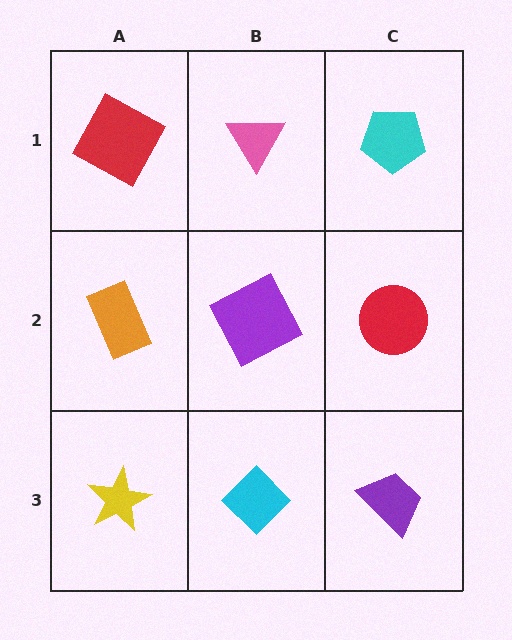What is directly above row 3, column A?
An orange rectangle.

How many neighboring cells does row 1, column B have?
3.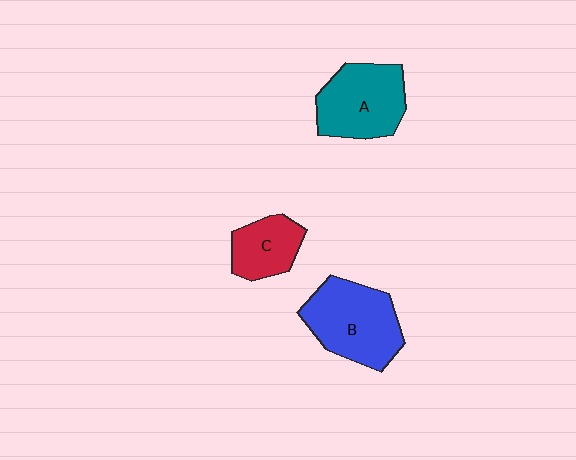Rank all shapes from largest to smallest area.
From largest to smallest: B (blue), A (teal), C (red).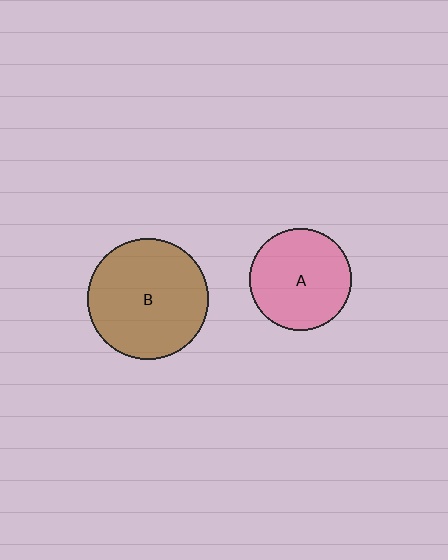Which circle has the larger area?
Circle B (brown).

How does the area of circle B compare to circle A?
Approximately 1.4 times.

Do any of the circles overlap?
No, none of the circles overlap.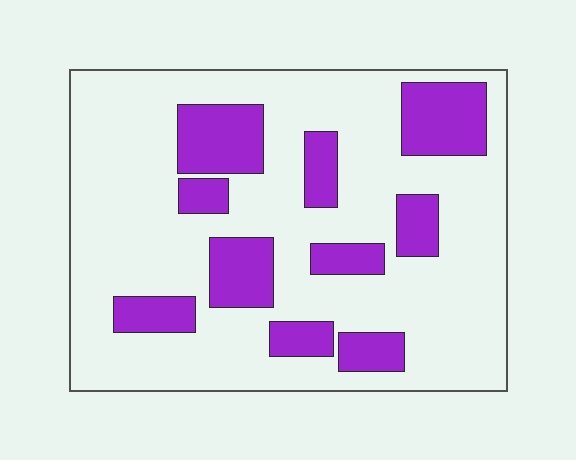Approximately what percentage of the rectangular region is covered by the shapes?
Approximately 25%.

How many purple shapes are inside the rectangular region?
10.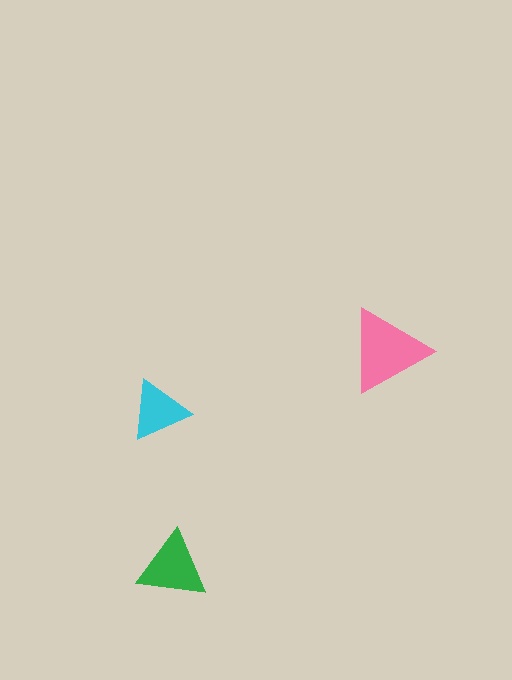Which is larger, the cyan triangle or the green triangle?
The green one.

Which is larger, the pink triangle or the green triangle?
The pink one.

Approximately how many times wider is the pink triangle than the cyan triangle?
About 1.5 times wider.